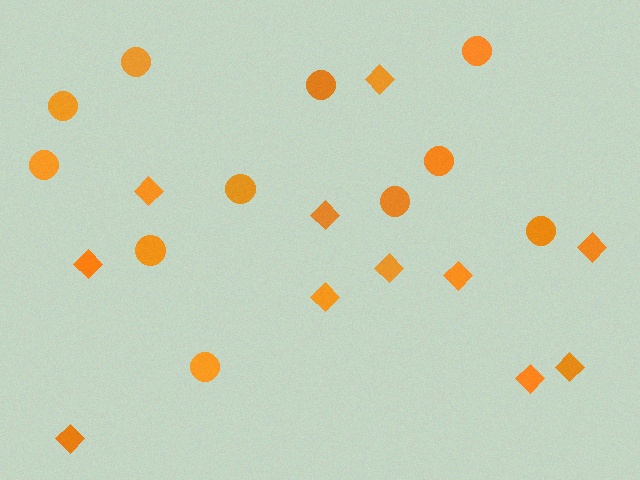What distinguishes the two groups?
There are 2 groups: one group of circles (11) and one group of diamonds (11).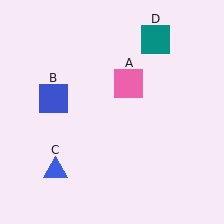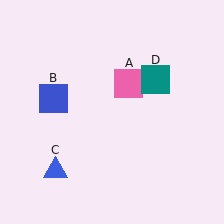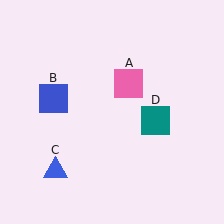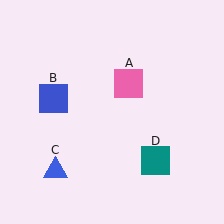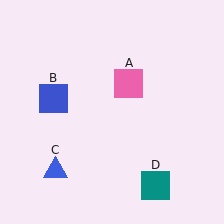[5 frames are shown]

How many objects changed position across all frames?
1 object changed position: teal square (object D).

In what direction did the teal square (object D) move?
The teal square (object D) moved down.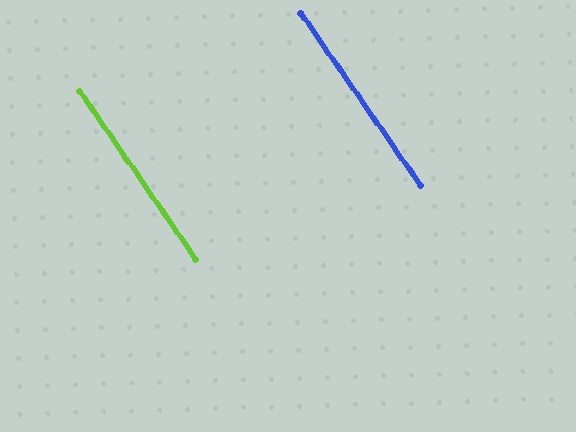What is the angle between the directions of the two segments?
Approximately 0 degrees.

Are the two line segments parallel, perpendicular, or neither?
Parallel — their directions differ by only 0.3°.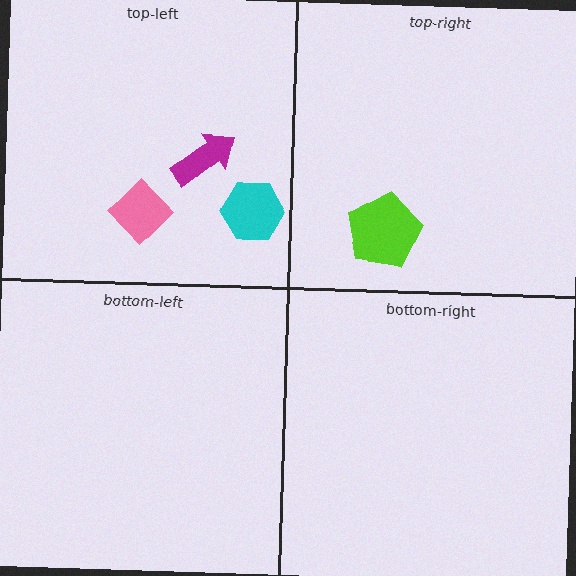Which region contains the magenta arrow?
The top-left region.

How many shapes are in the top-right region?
1.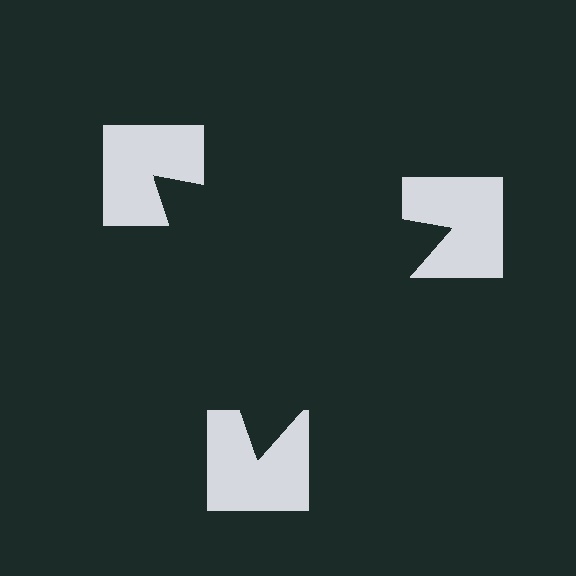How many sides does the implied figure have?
3 sides.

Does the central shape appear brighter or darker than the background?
It typically appears slightly darker than the background, even though no actual brightness change is drawn.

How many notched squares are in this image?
There are 3 — one at each vertex of the illusory triangle.